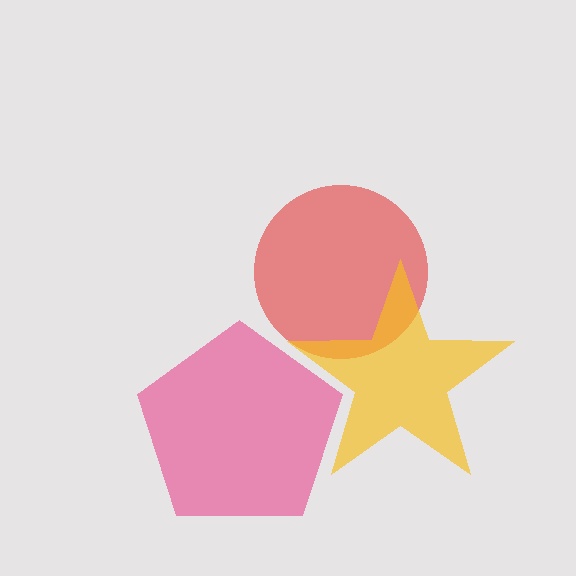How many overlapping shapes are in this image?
There are 3 overlapping shapes in the image.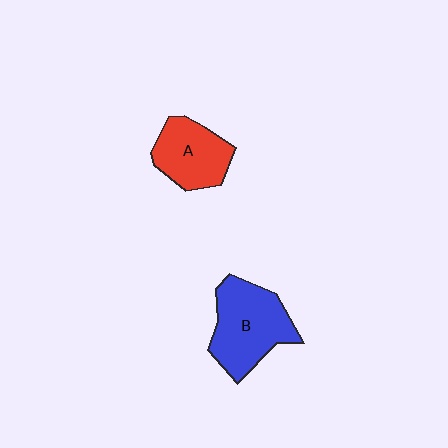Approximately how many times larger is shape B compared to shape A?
Approximately 1.4 times.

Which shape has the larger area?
Shape B (blue).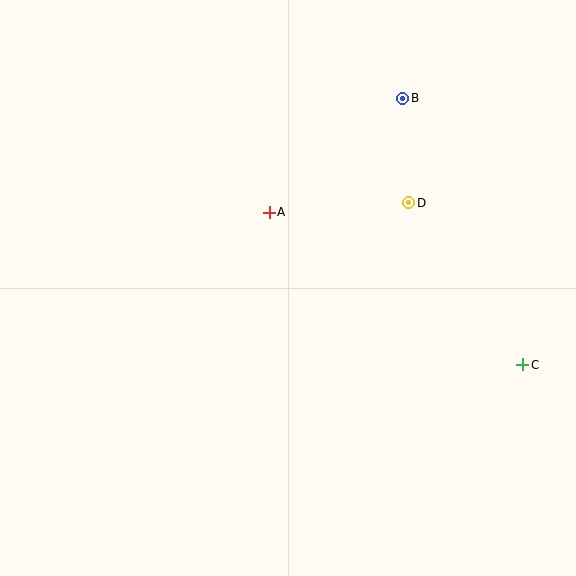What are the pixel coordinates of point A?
Point A is at (269, 212).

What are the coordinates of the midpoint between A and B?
The midpoint between A and B is at (336, 155).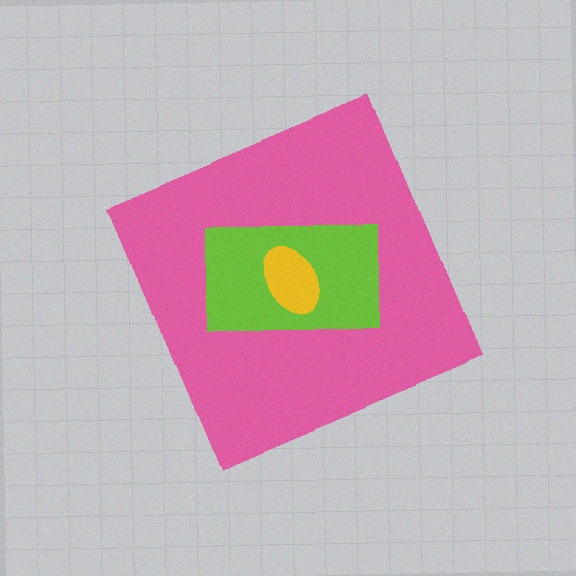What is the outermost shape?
The pink diamond.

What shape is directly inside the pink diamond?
The lime rectangle.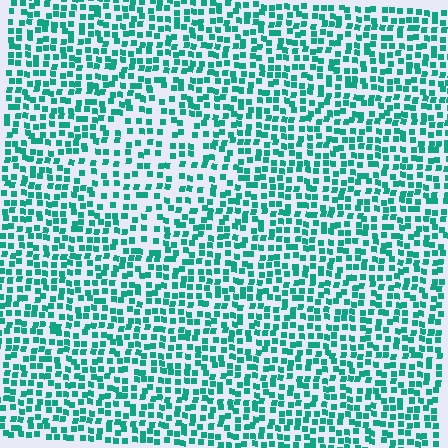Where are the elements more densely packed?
The elements are more densely packed outside the diamond boundary.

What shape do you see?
I see a diamond.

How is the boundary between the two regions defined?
The boundary is defined by a change in element density (approximately 1.6x ratio). All elements are the same color, size, and shape.